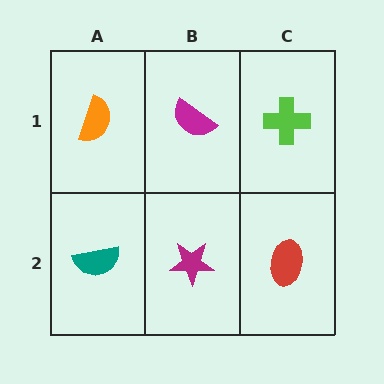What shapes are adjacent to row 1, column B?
A magenta star (row 2, column B), an orange semicircle (row 1, column A), a lime cross (row 1, column C).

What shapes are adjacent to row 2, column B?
A magenta semicircle (row 1, column B), a teal semicircle (row 2, column A), a red ellipse (row 2, column C).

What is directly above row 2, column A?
An orange semicircle.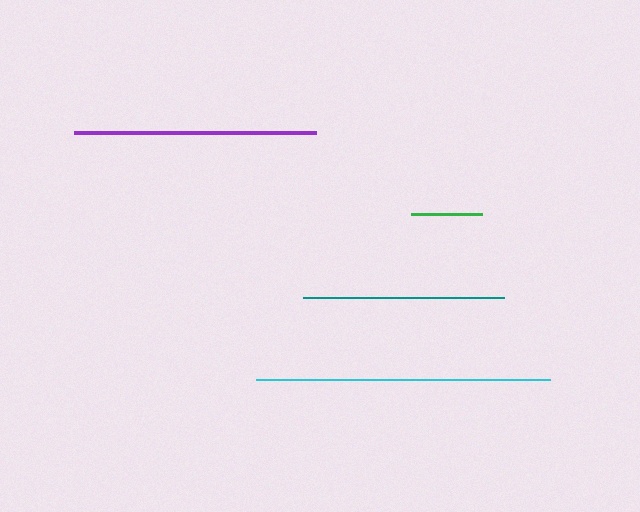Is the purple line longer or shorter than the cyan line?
The cyan line is longer than the purple line.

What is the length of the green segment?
The green segment is approximately 70 pixels long.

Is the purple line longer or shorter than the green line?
The purple line is longer than the green line.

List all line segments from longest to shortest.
From longest to shortest: cyan, purple, teal, green.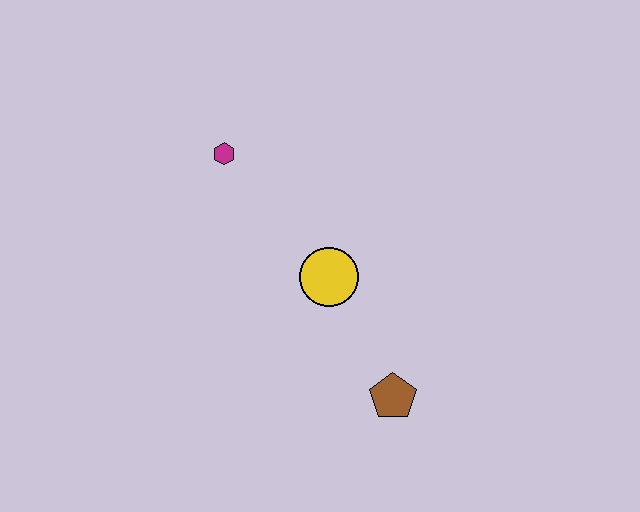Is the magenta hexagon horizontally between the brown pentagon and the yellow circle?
No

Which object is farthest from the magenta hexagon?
The brown pentagon is farthest from the magenta hexagon.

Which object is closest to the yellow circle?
The brown pentagon is closest to the yellow circle.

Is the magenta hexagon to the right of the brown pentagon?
No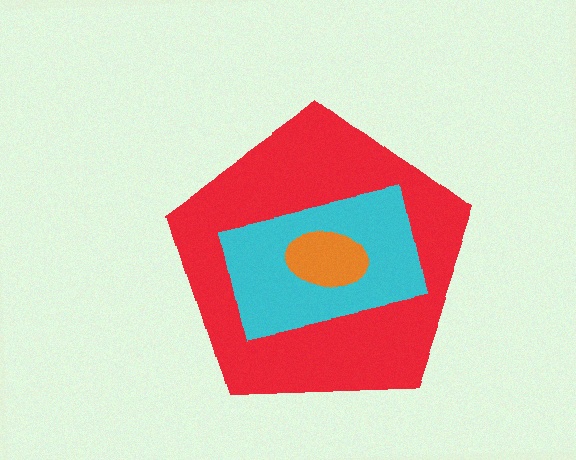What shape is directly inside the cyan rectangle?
The orange ellipse.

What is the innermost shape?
The orange ellipse.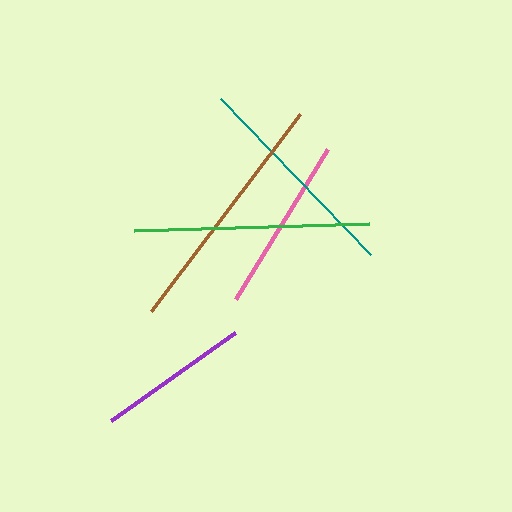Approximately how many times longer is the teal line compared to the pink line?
The teal line is approximately 1.2 times the length of the pink line.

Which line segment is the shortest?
The purple line is the shortest at approximately 152 pixels.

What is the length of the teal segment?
The teal segment is approximately 216 pixels long.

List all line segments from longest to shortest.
From longest to shortest: brown, green, teal, pink, purple.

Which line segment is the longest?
The brown line is the longest at approximately 247 pixels.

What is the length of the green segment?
The green segment is approximately 235 pixels long.